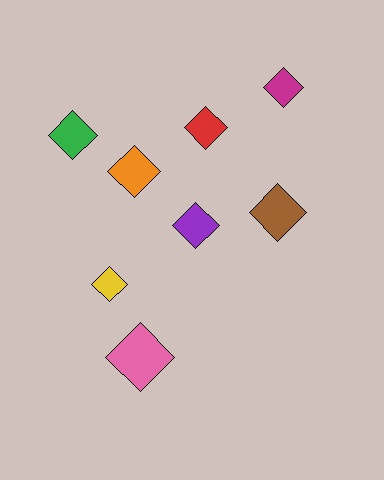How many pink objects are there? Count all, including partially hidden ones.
There is 1 pink object.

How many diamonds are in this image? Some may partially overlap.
There are 8 diamonds.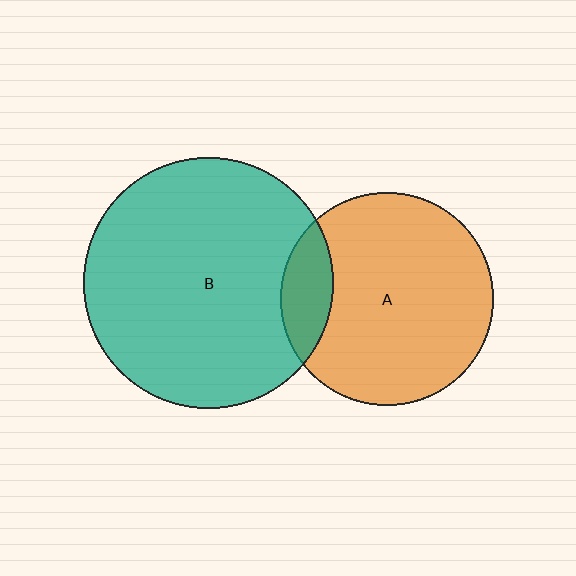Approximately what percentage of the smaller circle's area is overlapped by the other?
Approximately 15%.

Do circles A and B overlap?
Yes.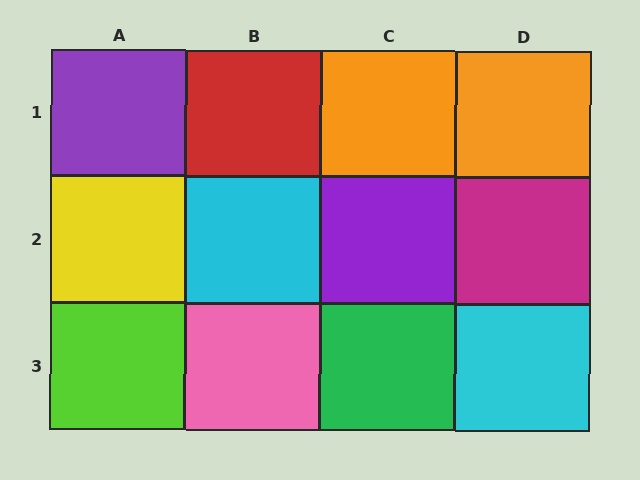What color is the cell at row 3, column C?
Green.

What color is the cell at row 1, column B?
Red.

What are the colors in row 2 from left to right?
Yellow, cyan, purple, magenta.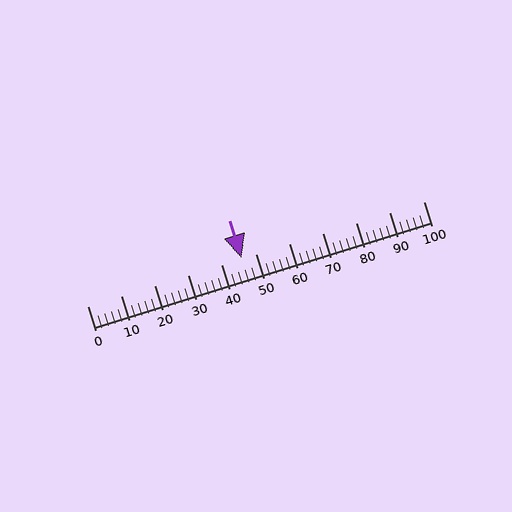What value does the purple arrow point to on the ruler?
The purple arrow points to approximately 46.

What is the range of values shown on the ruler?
The ruler shows values from 0 to 100.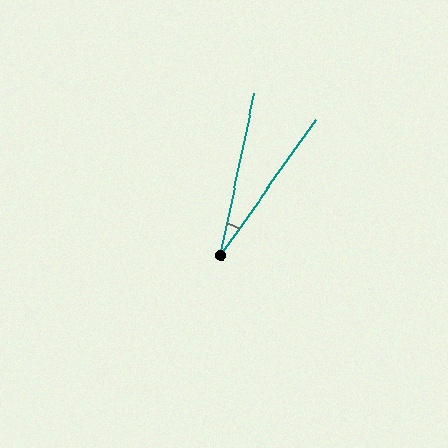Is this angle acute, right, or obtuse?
It is acute.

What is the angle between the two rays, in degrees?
Approximately 23 degrees.